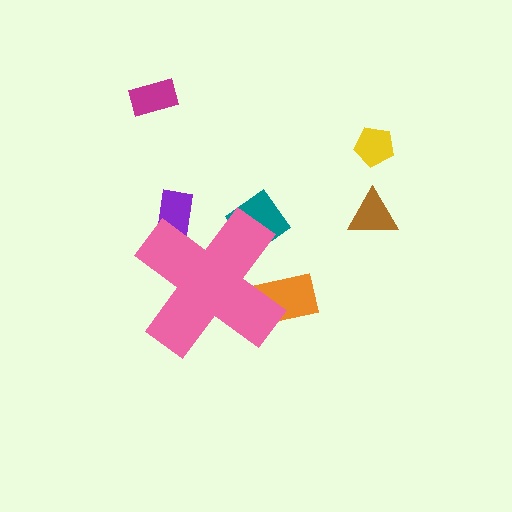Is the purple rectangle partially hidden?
Yes, the purple rectangle is partially hidden behind the pink cross.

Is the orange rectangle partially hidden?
Yes, the orange rectangle is partially hidden behind the pink cross.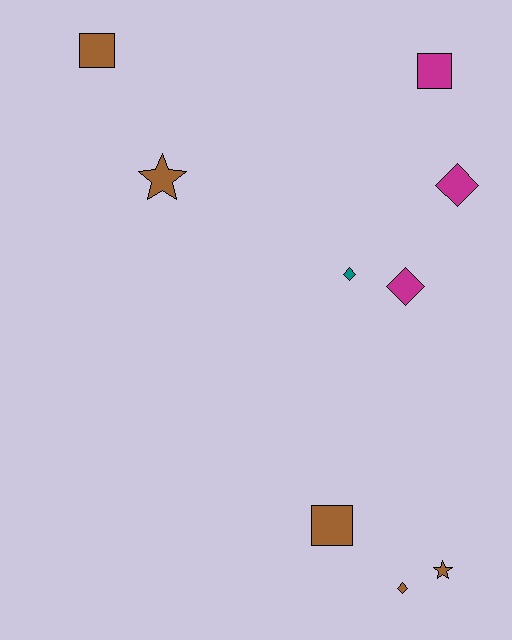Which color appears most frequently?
Brown, with 5 objects.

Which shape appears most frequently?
Diamond, with 4 objects.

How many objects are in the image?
There are 9 objects.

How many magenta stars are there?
There are no magenta stars.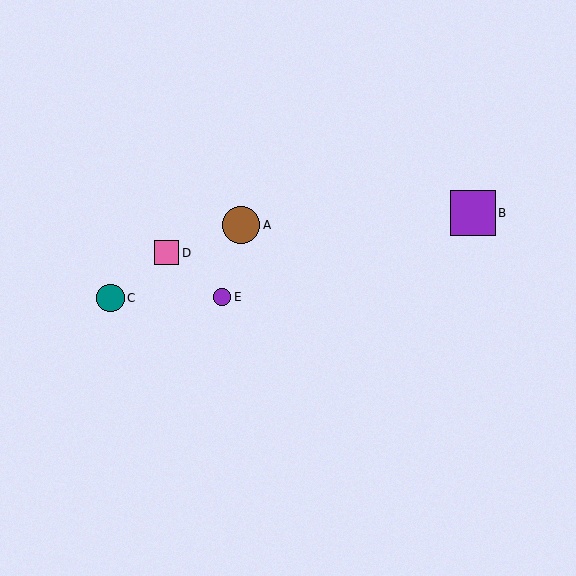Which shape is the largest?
The purple square (labeled B) is the largest.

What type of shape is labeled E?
Shape E is a purple circle.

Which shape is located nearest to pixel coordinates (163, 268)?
The pink square (labeled D) at (167, 253) is nearest to that location.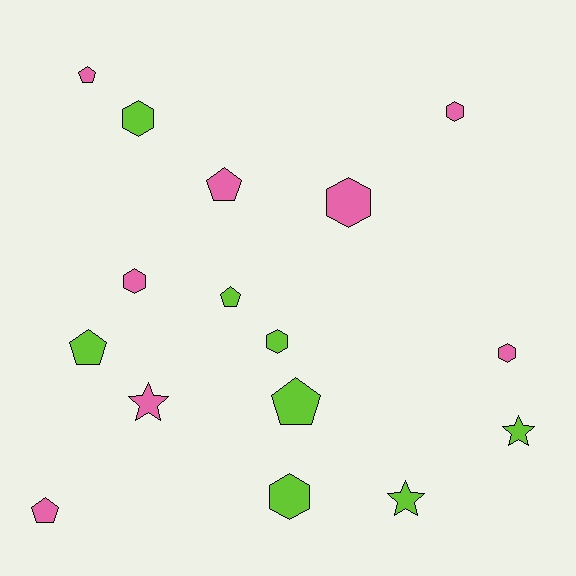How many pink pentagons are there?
There are 3 pink pentagons.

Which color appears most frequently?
Pink, with 8 objects.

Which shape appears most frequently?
Hexagon, with 7 objects.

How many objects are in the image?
There are 16 objects.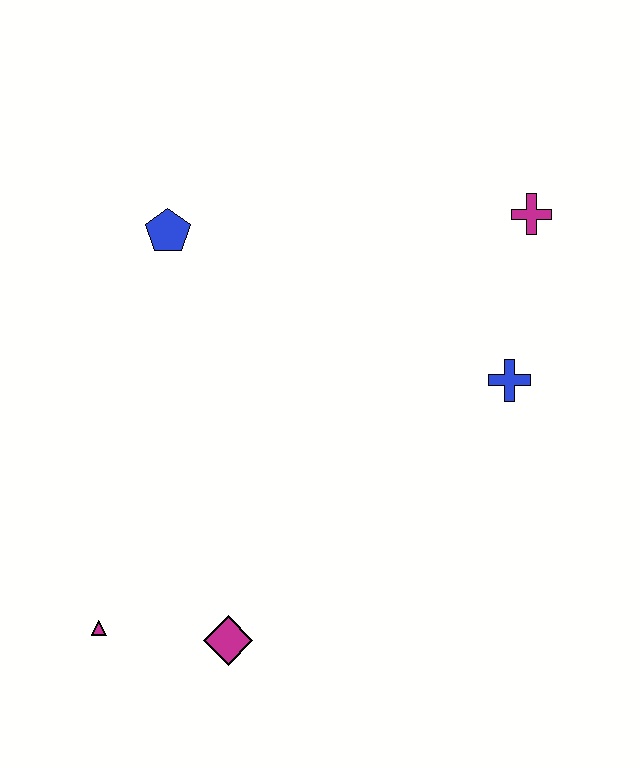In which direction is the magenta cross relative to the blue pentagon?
The magenta cross is to the right of the blue pentagon.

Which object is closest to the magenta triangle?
The magenta diamond is closest to the magenta triangle.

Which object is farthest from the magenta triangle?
The magenta cross is farthest from the magenta triangle.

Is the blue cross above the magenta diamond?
Yes